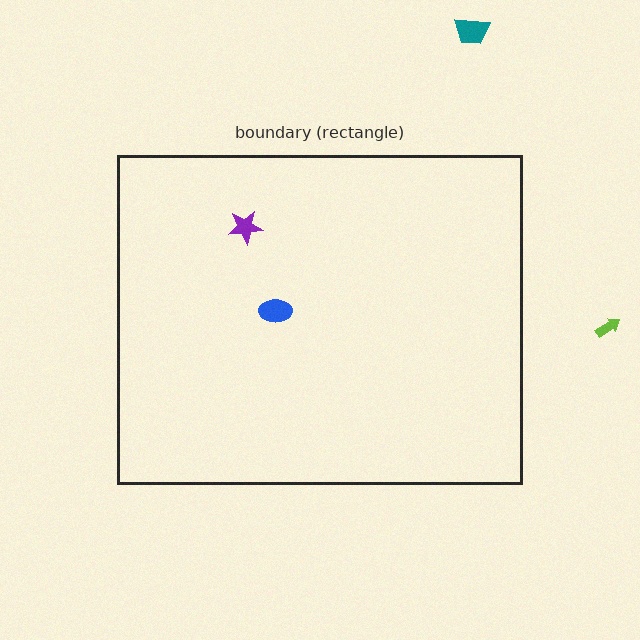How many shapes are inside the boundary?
2 inside, 2 outside.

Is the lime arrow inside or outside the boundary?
Outside.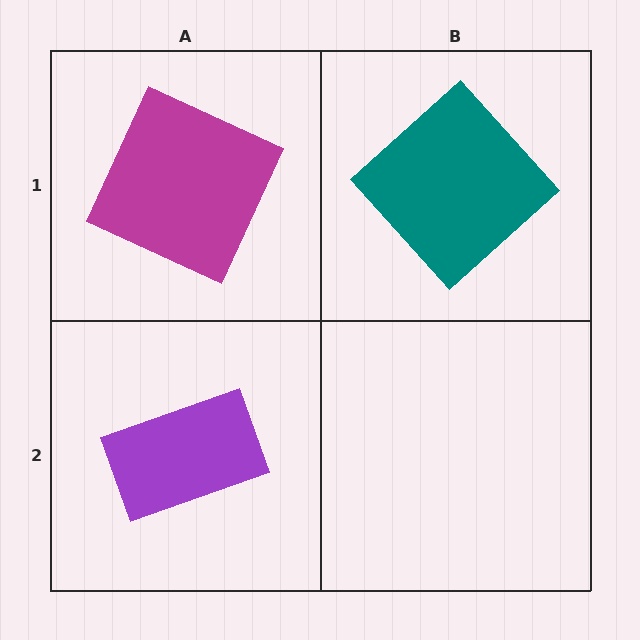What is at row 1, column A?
A magenta square.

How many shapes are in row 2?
1 shape.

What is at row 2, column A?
A purple rectangle.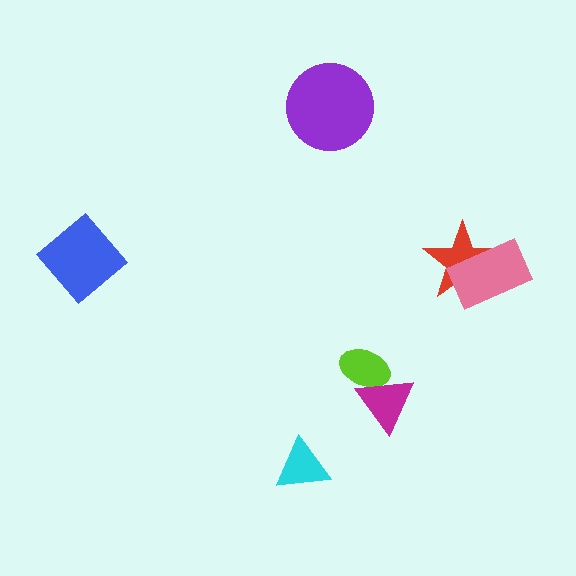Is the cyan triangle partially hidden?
No, no other shape covers it.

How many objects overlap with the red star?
1 object overlaps with the red star.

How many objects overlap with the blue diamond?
0 objects overlap with the blue diamond.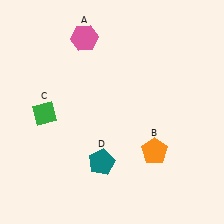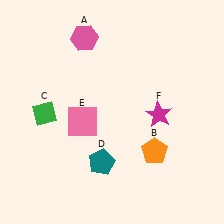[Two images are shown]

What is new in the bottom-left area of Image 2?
A pink square (E) was added in the bottom-left area of Image 2.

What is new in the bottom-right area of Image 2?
A magenta star (F) was added in the bottom-right area of Image 2.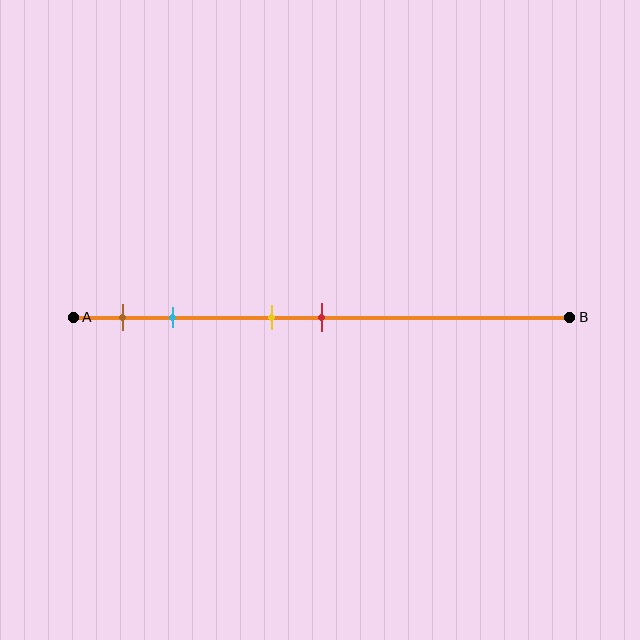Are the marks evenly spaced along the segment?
No, the marks are not evenly spaced.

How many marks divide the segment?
There are 4 marks dividing the segment.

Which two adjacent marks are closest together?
The yellow and red marks are the closest adjacent pair.